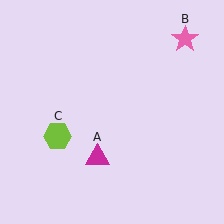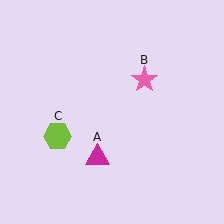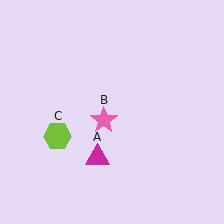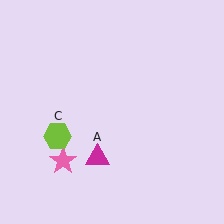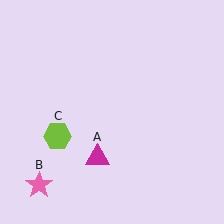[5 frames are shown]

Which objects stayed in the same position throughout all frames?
Magenta triangle (object A) and lime hexagon (object C) remained stationary.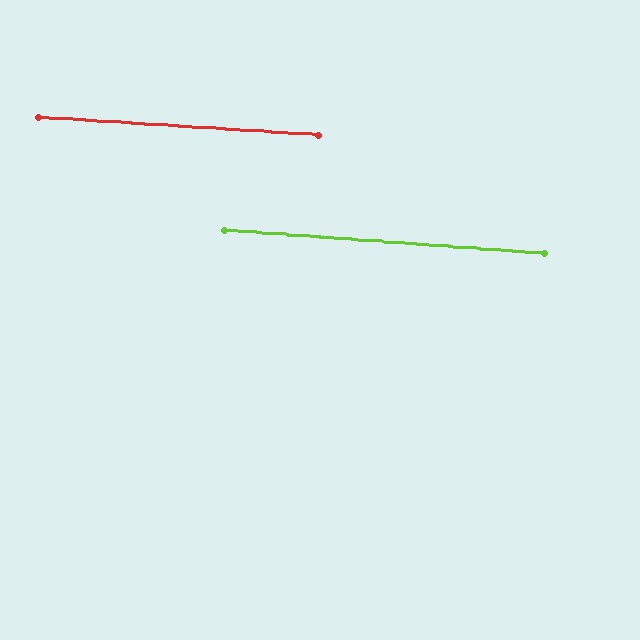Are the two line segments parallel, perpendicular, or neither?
Parallel — their directions differ by only 0.7°.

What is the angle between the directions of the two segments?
Approximately 1 degree.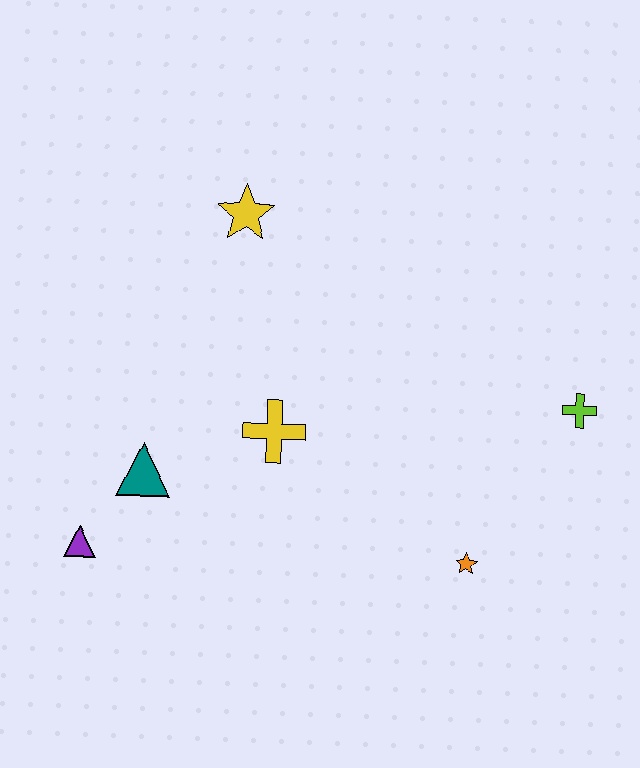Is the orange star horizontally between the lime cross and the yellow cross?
Yes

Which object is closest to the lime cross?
The orange star is closest to the lime cross.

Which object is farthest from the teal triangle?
The lime cross is farthest from the teal triangle.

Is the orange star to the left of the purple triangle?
No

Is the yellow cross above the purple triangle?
Yes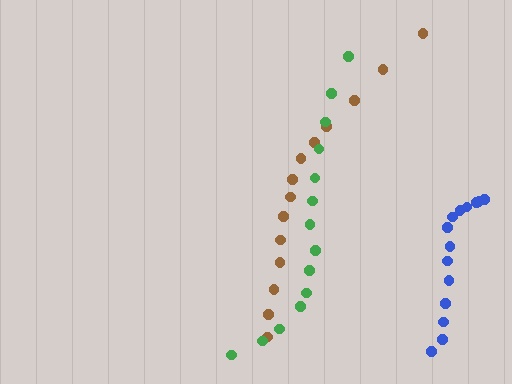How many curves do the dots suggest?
There are 3 distinct paths.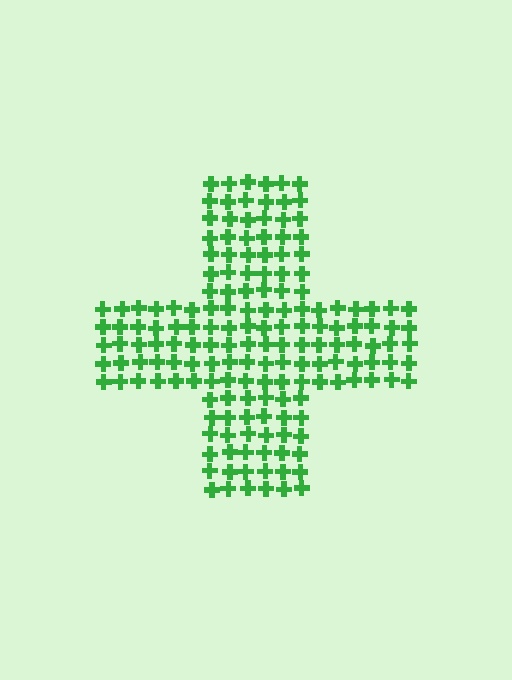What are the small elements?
The small elements are crosses.